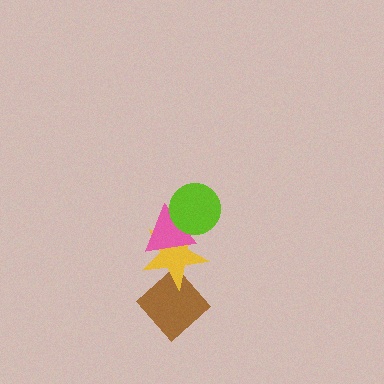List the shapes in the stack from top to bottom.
From top to bottom: the lime circle, the pink triangle, the yellow star, the brown diamond.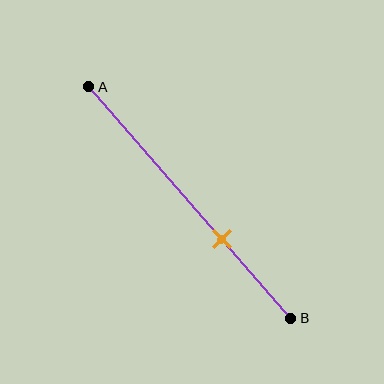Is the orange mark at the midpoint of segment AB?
No, the mark is at about 65% from A, not at the 50% midpoint.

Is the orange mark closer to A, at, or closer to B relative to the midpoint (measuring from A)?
The orange mark is closer to point B than the midpoint of segment AB.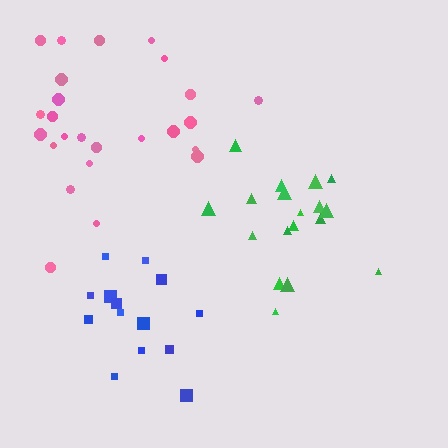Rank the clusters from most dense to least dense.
green, pink, blue.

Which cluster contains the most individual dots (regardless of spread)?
Pink (25).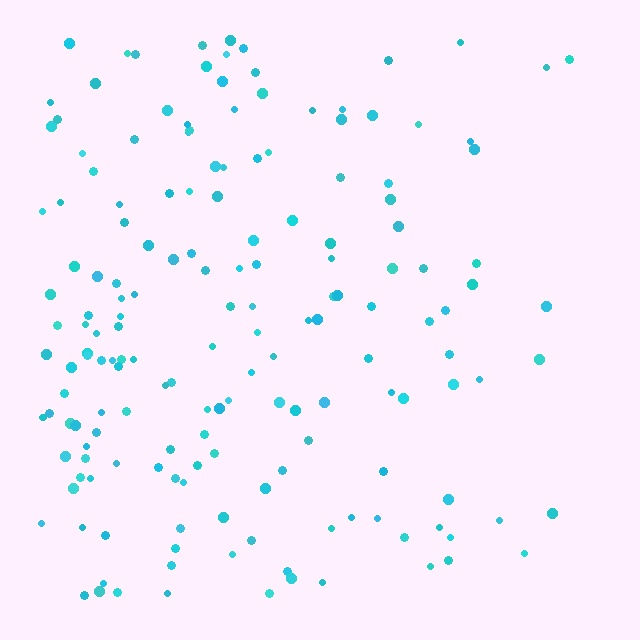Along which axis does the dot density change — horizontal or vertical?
Horizontal.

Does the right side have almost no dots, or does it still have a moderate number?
Still a moderate number, just noticeably fewer than the left.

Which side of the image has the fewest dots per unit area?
The right.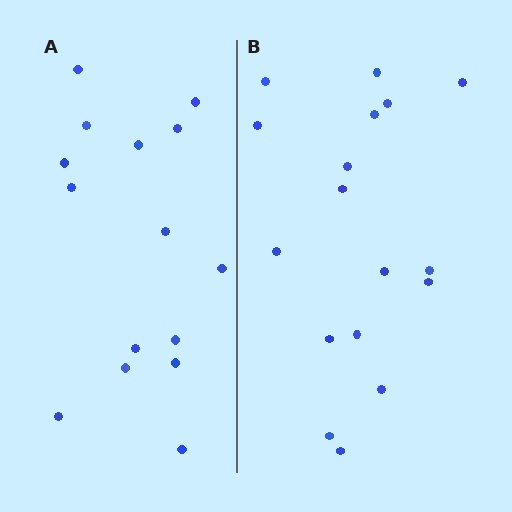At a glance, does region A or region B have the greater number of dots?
Region B (the right region) has more dots.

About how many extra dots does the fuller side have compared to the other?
Region B has just a few more — roughly 2 or 3 more dots than region A.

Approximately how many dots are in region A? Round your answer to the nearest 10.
About 20 dots. (The exact count is 15, which rounds to 20.)